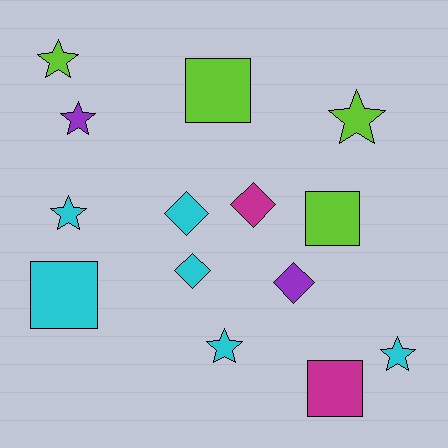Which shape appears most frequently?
Star, with 6 objects.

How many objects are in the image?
There are 14 objects.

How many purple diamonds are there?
There is 1 purple diamond.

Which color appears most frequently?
Cyan, with 6 objects.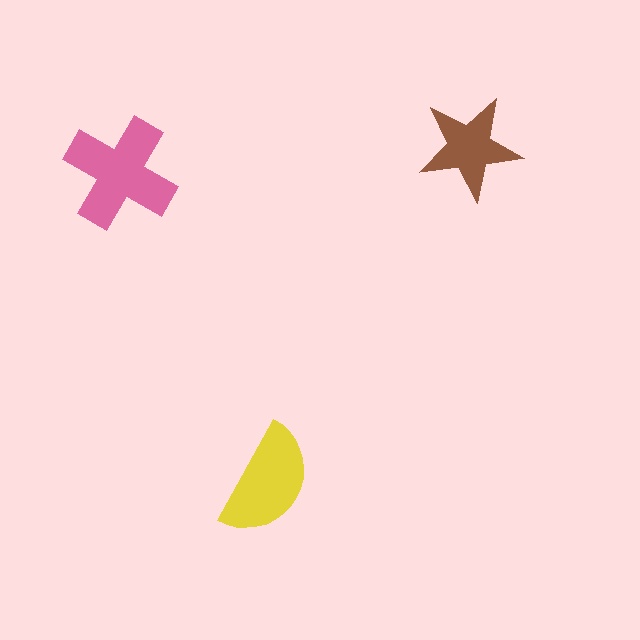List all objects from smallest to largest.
The brown star, the yellow semicircle, the pink cross.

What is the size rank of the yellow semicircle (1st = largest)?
2nd.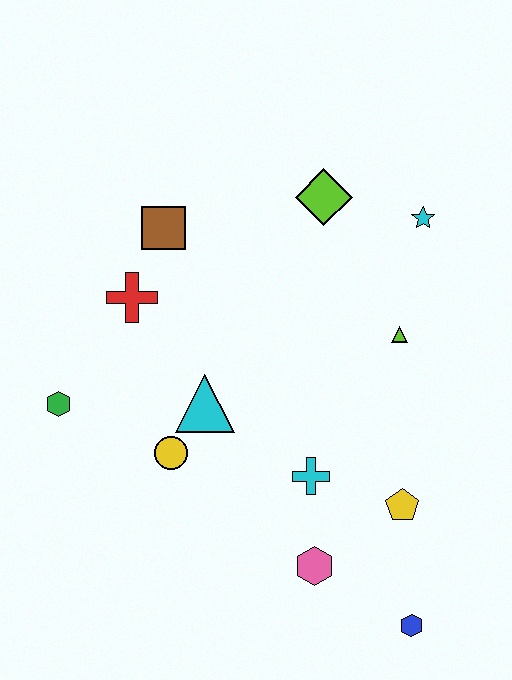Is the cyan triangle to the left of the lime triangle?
Yes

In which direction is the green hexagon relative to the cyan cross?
The green hexagon is to the left of the cyan cross.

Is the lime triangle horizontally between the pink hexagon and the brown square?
No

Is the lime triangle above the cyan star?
No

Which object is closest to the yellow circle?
The cyan triangle is closest to the yellow circle.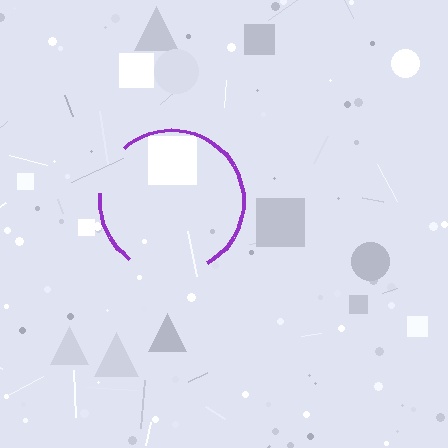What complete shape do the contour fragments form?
The contour fragments form a circle.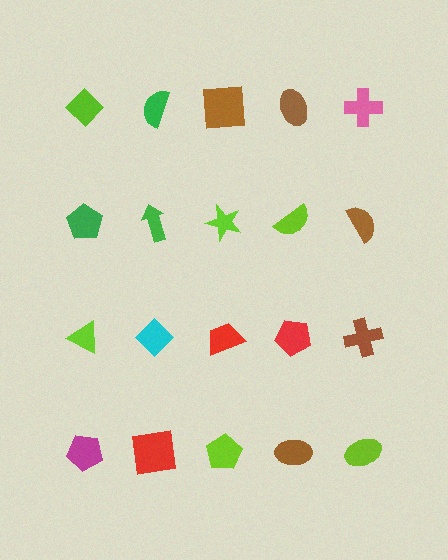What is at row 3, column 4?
A red pentagon.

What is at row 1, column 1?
A lime diamond.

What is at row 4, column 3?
A lime pentagon.